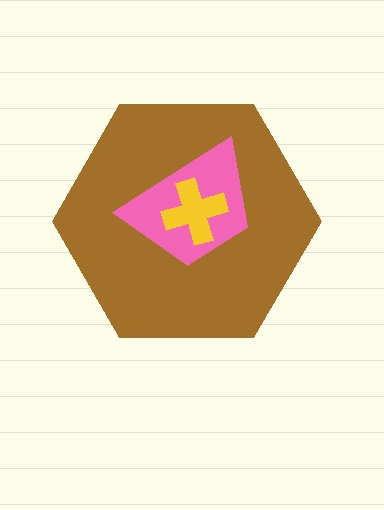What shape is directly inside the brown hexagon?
The pink trapezoid.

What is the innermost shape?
The yellow cross.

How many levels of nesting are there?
3.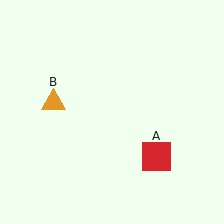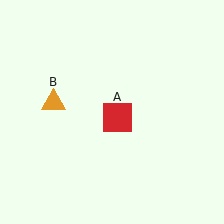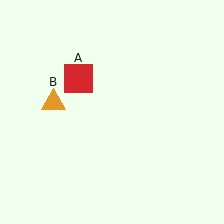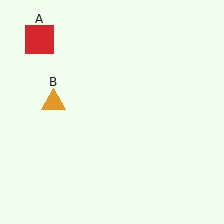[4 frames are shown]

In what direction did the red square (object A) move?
The red square (object A) moved up and to the left.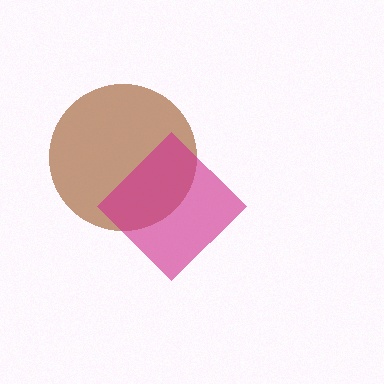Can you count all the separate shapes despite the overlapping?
Yes, there are 2 separate shapes.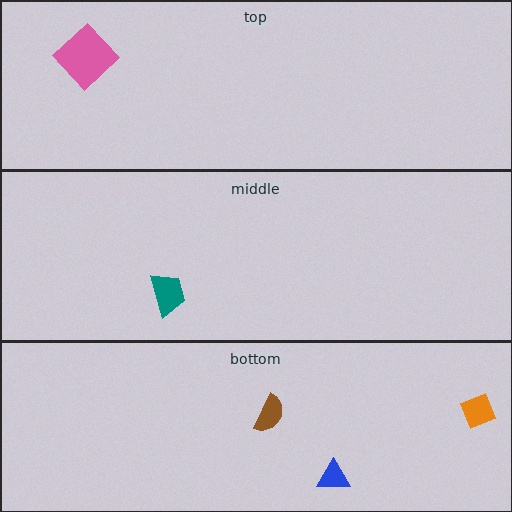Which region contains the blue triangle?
The bottom region.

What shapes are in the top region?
The pink diamond.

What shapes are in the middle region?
The teal trapezoid.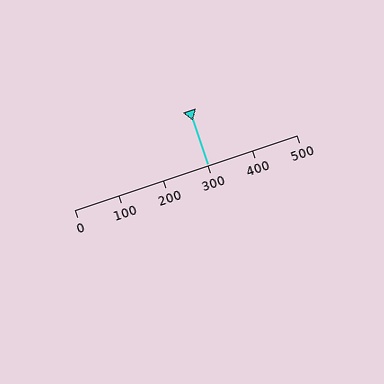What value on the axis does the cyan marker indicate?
The marker indicates approximately 300.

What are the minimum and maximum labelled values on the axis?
The axis runs from 0 to 500.